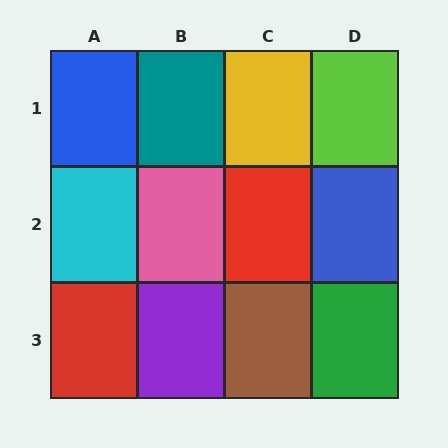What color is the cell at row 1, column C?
Yellow.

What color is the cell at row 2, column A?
Cyan.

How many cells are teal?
1 cell is teal.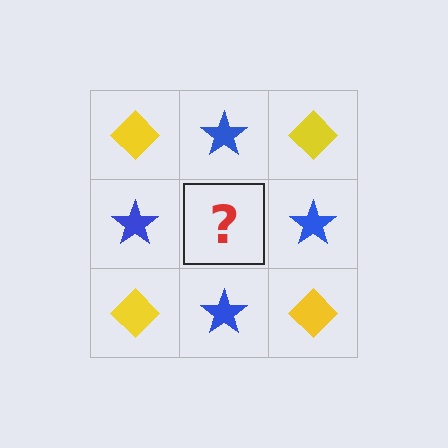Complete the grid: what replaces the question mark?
The question mark should be replaced with a yellow diamond.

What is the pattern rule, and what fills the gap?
The rule is that it alternates yellow diamond and blue star in a checkerboard pattern. The gap should be filled with a yellow diamond.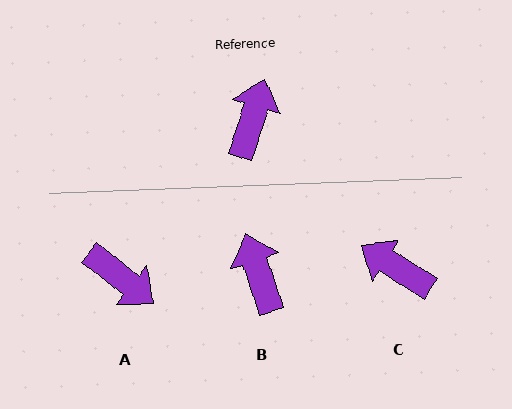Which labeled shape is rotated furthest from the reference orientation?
A, about 111 degrees away.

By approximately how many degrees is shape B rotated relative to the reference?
Approximately 36 degrees counter-clockwise.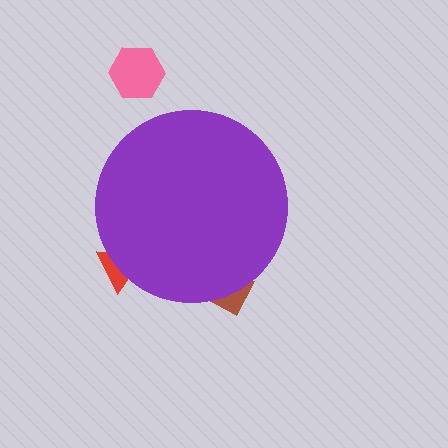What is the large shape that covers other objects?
A purple circle.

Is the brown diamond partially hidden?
Yes, the brown diamond is partially hidden behind the purple circle.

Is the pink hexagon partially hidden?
No, the pink hexagon is fully visible.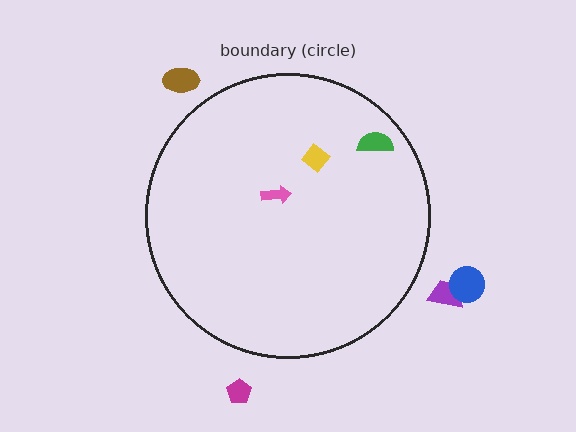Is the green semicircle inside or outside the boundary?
Inside.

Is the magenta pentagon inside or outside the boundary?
Outside.